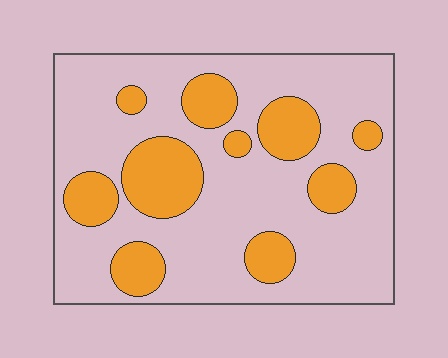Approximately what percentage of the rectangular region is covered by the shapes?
Approximately 25%.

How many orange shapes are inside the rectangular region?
10.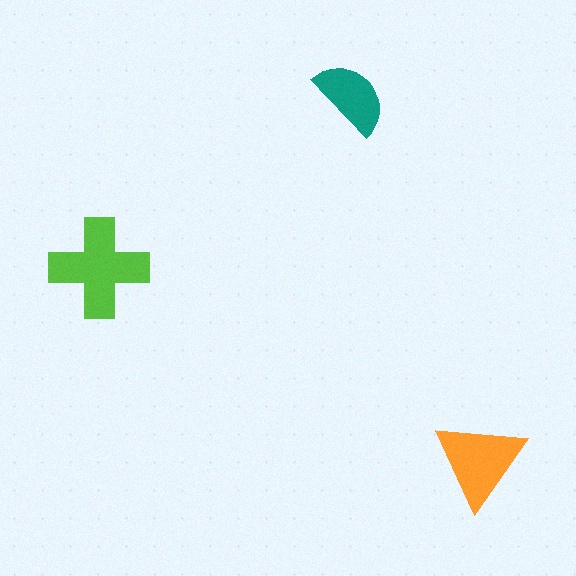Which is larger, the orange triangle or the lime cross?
The lime cross.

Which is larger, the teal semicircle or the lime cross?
The lime cross.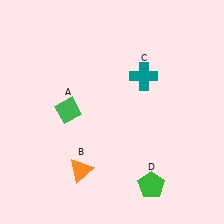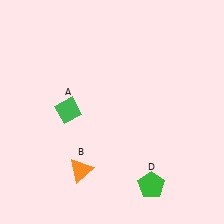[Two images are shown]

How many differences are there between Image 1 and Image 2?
There is 1 difference between the two images.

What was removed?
The teal cross (C) was removed in Image 2.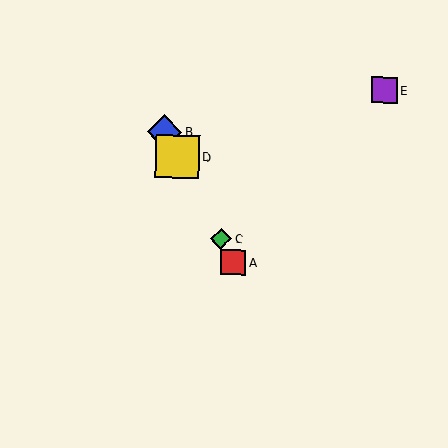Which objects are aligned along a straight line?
Objects A, B, C, D are aligned along a straight line.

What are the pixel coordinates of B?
Object B is at (164, 132).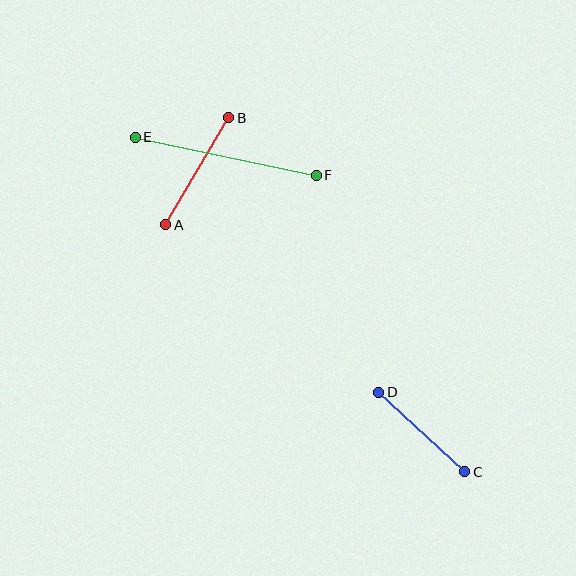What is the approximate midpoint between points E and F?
The midpoint is at approximately (226, 156) pixels.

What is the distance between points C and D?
The distance is approximately 117 pixels.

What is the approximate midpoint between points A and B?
The midpoint is at approximately (197, 171) pixels.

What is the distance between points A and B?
The distance is approximately 124 pixels.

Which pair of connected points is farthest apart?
Points E and F are farthest apart.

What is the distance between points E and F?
The distance is approximately 185 pixels.